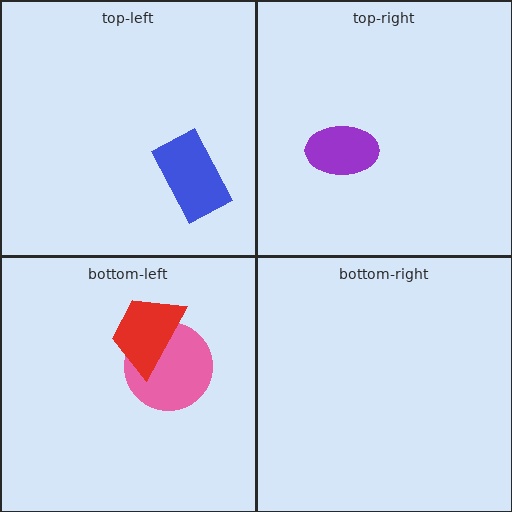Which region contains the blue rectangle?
The top-left region.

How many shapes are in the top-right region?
1.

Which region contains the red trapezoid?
The bottom-left region.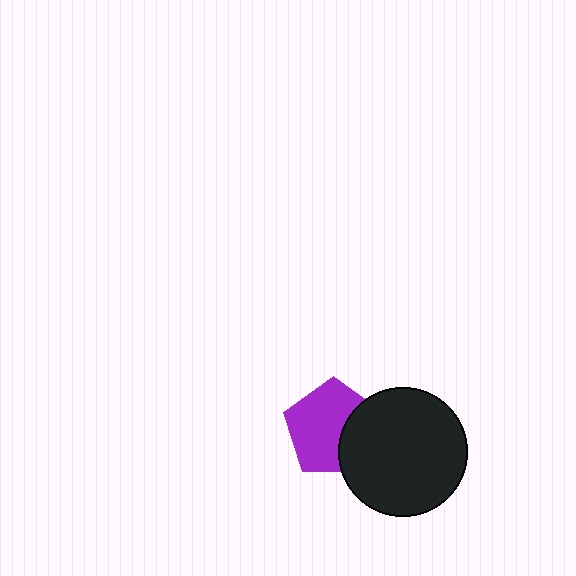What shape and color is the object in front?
The object in front is a black circle.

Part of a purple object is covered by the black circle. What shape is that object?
It is a pentagon.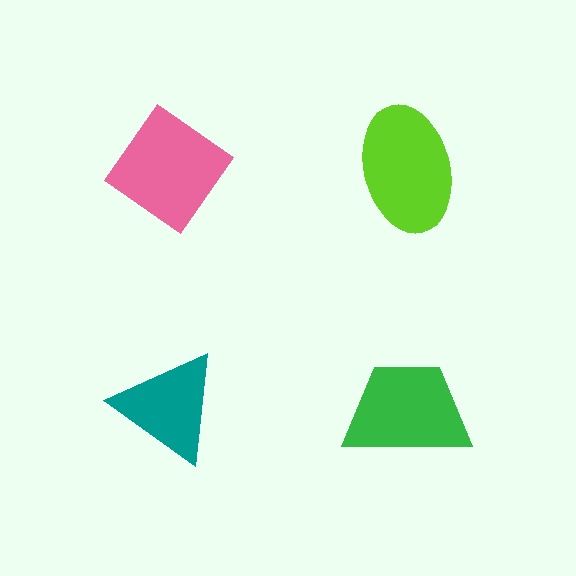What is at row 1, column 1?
A pink diamond.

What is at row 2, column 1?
A teal triangle.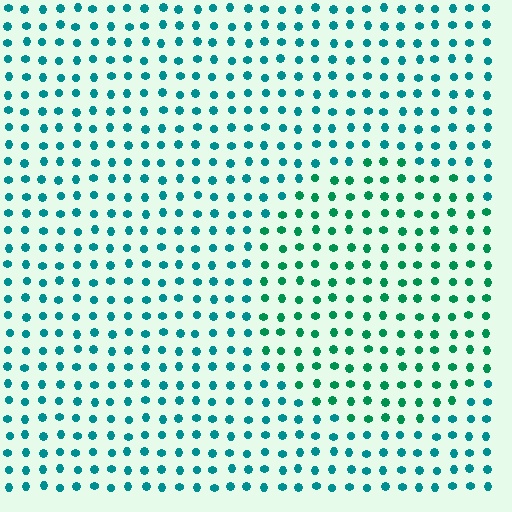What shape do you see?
I see a circle.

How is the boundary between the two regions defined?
The boundary is defined purely by a slight shift in hue (about 28 degrees). Spacing, size, and orientation are identical on both sides.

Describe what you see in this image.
The image is filled with small teal elements in a uniform arrangement. A circle-shaped region is visible where the elements are tinted to a slightly different hue, forming a subtle color boundary.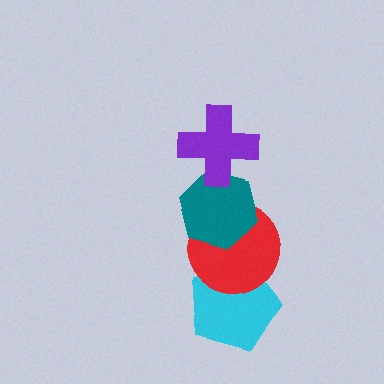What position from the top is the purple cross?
The purple cross is 1st from the top.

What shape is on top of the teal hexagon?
The purple cross is on top of the teal hexagon.